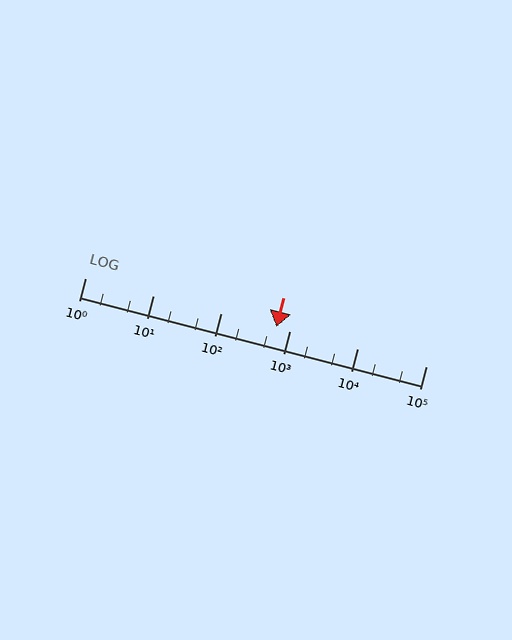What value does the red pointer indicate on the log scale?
The pointer indicates approximately 630.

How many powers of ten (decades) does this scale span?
The scale spans 5 decades, from 1 to 100000.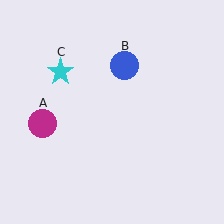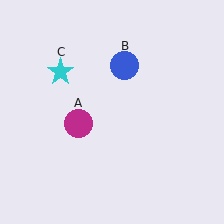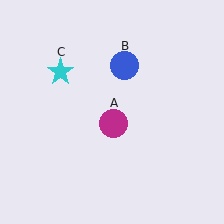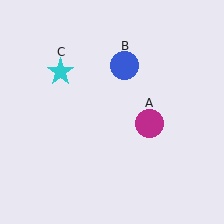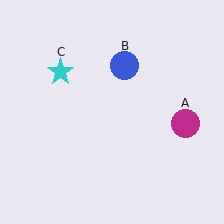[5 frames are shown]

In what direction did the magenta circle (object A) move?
The magenta circle (object A) moved right.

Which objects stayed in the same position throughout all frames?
Blue circle (object B) and cyan star (object C) remained stationary.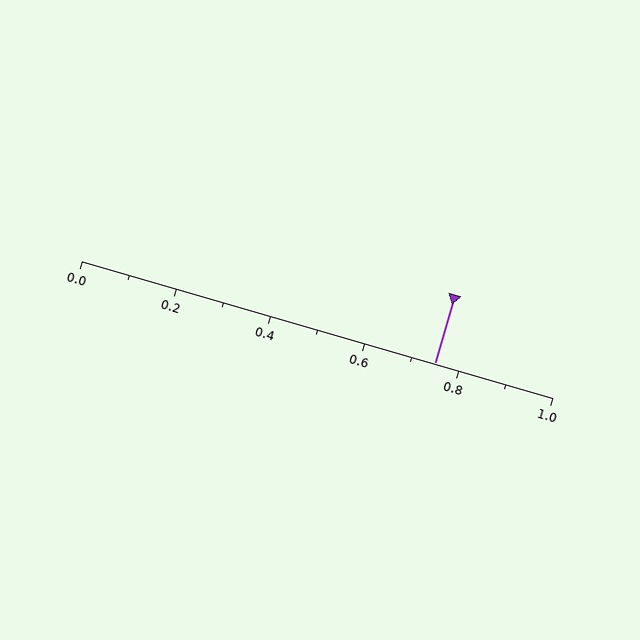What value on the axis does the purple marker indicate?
The marker indicates approximately 0.75.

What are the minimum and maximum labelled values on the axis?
The axis runs from 0.0 to 1.0.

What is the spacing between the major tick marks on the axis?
The major ticks are spaced 0.2 apart.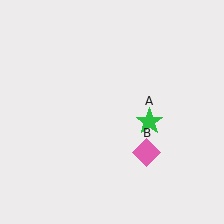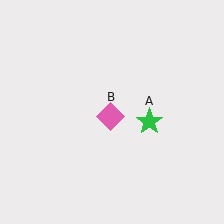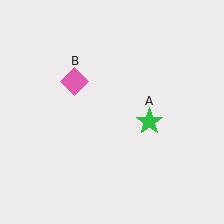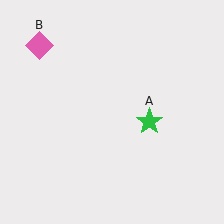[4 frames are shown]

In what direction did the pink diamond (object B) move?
The pink diamond (object B) moved up and to the left.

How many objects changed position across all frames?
1 object changed position: pink diamond (object B).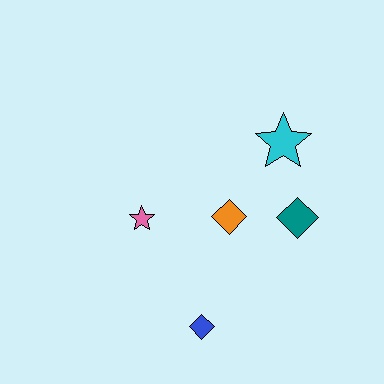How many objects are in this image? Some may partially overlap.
There are 5 objects.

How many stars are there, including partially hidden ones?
There are 2 stars.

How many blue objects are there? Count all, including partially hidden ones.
There is 1 blue object.